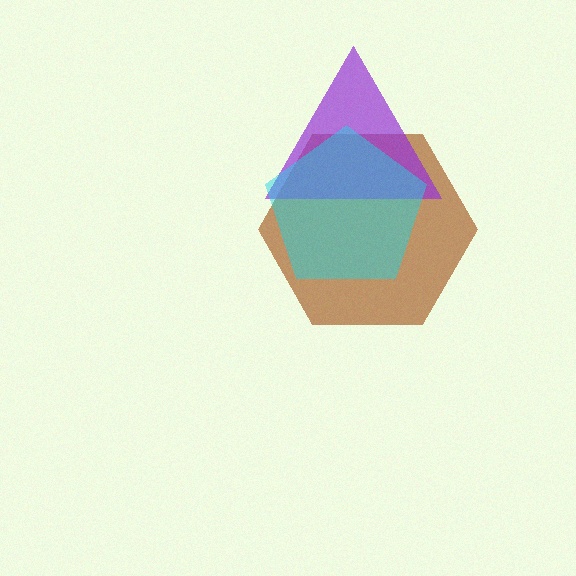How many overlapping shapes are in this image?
There are 3 overlapping shapes in the image.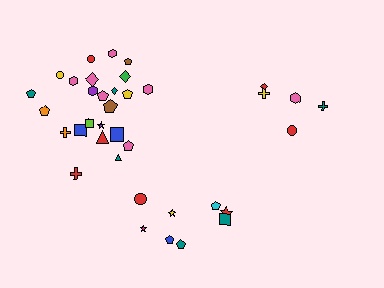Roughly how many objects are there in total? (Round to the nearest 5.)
Roughly 40 objects in total.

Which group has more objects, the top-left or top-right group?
The top-left group.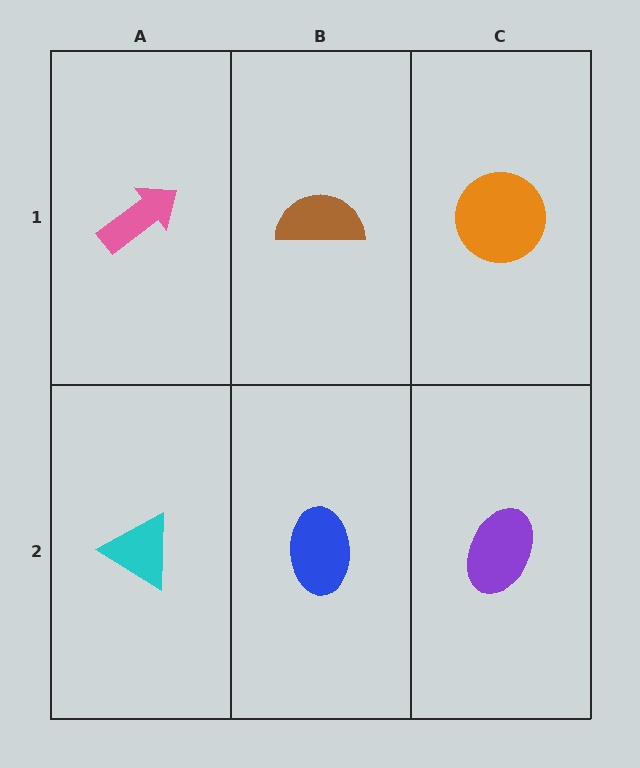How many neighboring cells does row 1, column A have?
2.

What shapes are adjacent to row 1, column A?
A cyan triangle (row 2, column A), a brown semicircle (row 1, column B).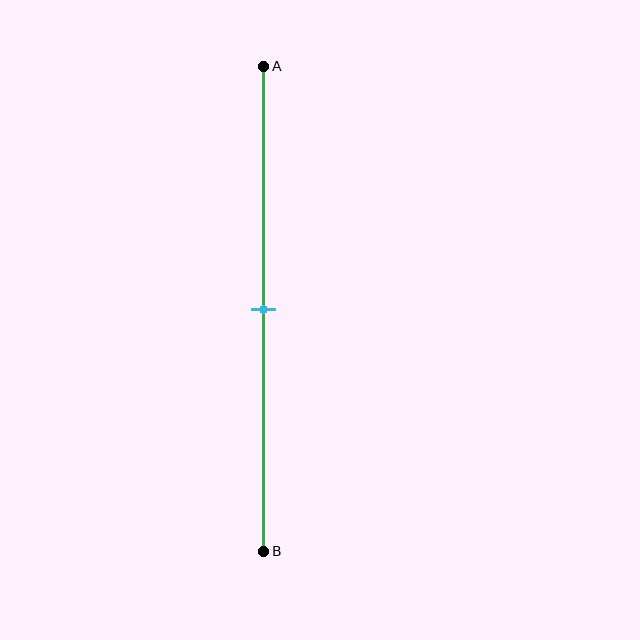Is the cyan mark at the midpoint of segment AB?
Yes, the mark is approximately at the midpoint.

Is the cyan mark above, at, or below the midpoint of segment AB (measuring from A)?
The cyan mark is approximately at the midpoint of segment AB.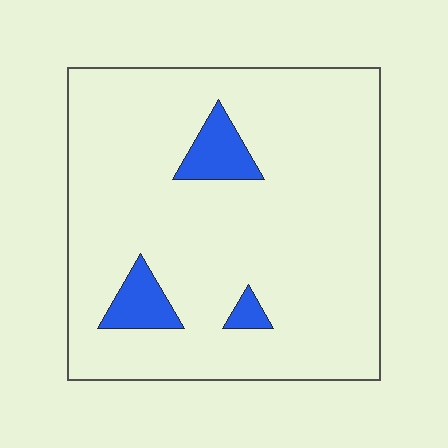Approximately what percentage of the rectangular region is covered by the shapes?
Approximately 10%.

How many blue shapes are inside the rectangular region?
3.